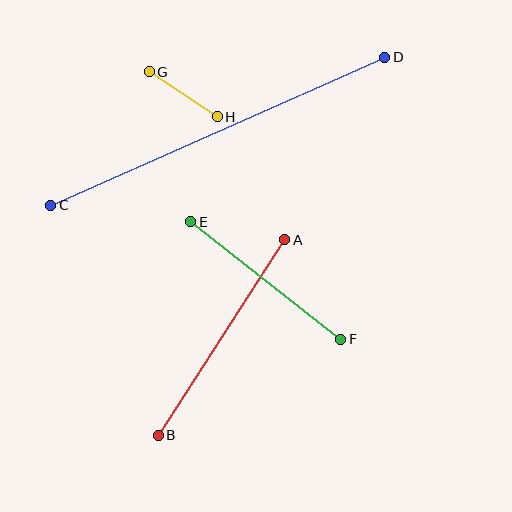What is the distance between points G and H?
The distance is approximately 81 pixels.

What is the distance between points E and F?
The distance is approximately 190 pixels.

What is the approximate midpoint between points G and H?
The midpoint is at approximately (183, 94) pixels.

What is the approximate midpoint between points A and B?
The midpoint is at approximately (221, 338) pixels.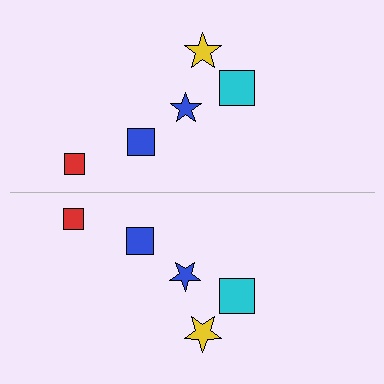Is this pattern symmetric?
Yes, this pattern has bilateral (reflection) symmetry.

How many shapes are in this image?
There are 10 shapes in this image.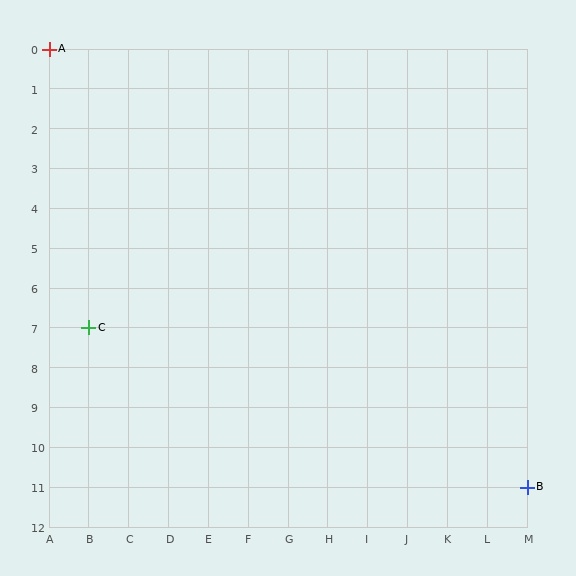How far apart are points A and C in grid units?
Points A and C are 1 column and 7 rows apart (about 7.1 grid units diagonally).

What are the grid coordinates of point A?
Point A is at grid coordinates (A, 0).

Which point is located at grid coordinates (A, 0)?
Point A is at (A, 0).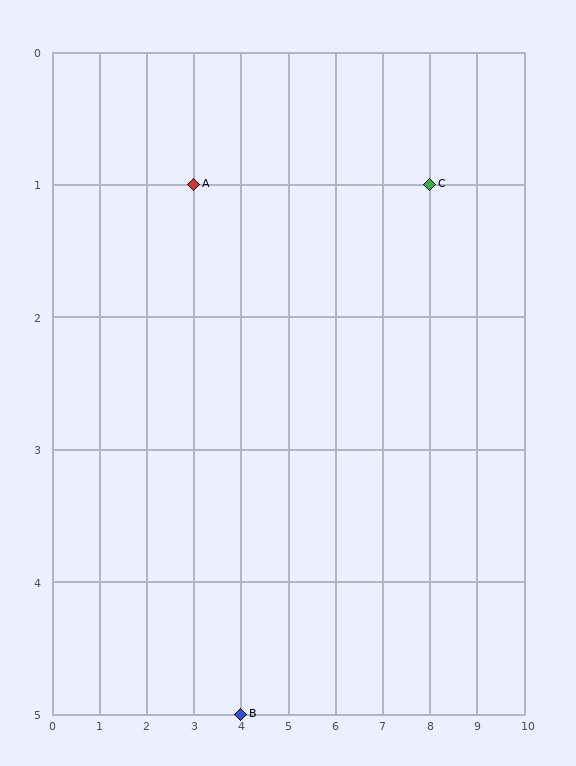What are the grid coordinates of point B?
Point B is at grid coordinates (4, 5).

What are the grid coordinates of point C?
Point C is at grid coordinates (8, 1).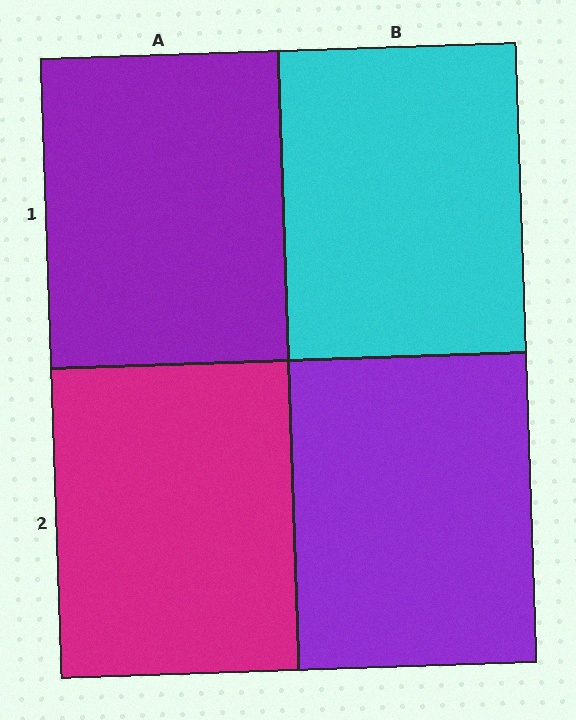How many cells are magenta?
1 cell is magenta.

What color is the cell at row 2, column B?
Purple.